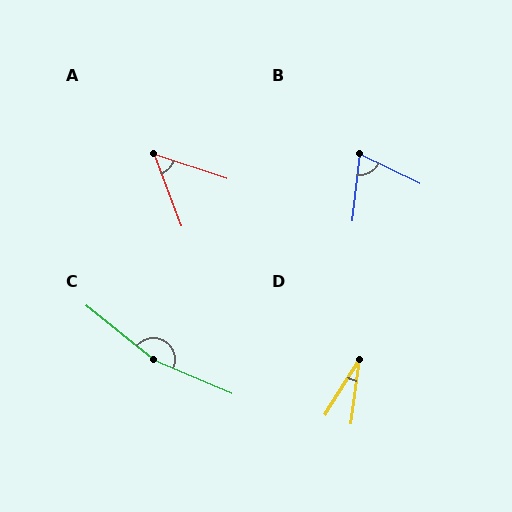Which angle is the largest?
C, at approximately 164 degrees.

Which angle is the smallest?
D, at approximately 25 degrees.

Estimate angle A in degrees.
Approximately 51 degrees.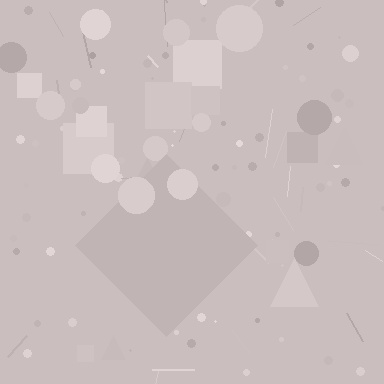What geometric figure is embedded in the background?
A diamond is embedded in the background.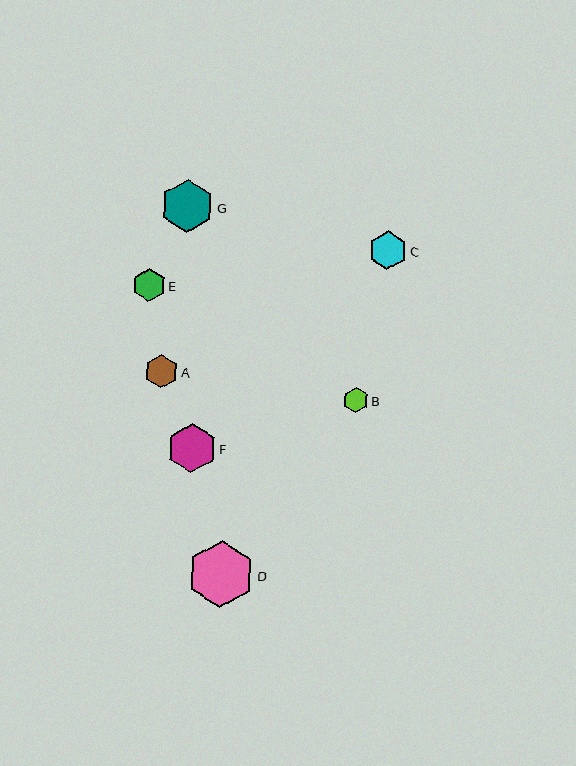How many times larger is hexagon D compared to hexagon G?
Hexagon D is approximately 1.3 times the size of hexagon G.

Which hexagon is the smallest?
Hexagon B is the smallest with a size of approximately 25 pixels.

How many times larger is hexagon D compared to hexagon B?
Hexagon D is approximately 2.7 times the size of hexagon B.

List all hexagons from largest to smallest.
From largest to smallest: D, G, F, C, A, E, B.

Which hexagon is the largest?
Hexagon D is the largest with a size of approximately 68 pixels.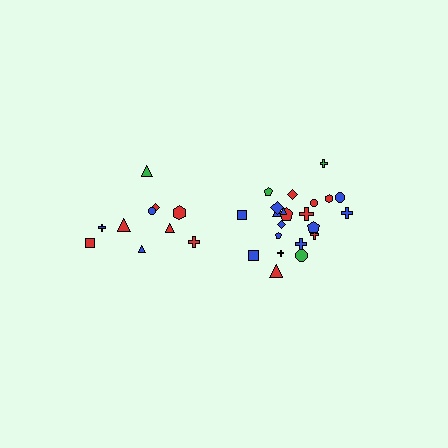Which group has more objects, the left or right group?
The right group.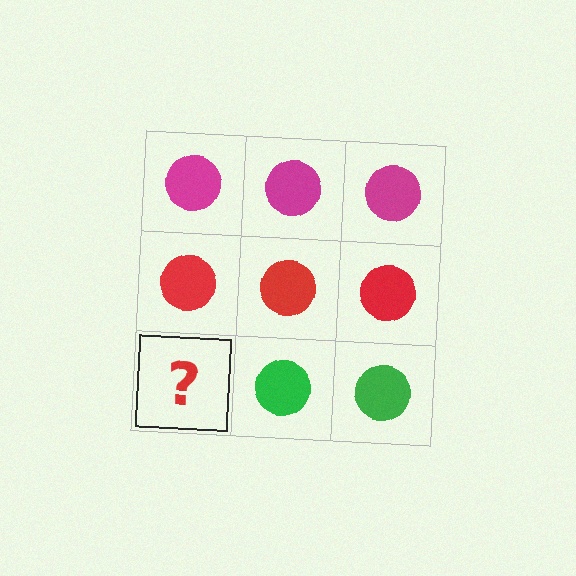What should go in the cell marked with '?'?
The missing cell should contain a green circle.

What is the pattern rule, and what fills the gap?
The rule is that each row has a consistent color. The gap should be filled with a green circle.